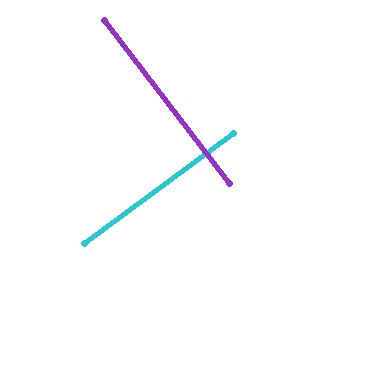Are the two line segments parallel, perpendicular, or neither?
Perpendicular — they meet at approximately 89°.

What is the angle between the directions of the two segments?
Approximately 89 degrees.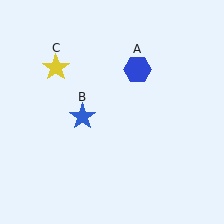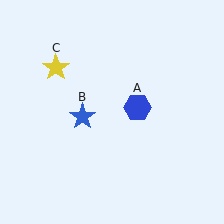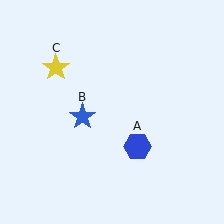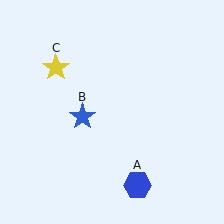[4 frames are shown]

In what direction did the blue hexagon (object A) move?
The blue hexagon (object A) moved down.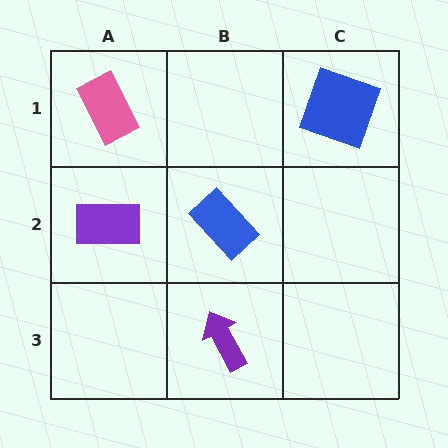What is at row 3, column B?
A purple arrow.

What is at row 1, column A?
A pink rectangle.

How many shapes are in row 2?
2 shapes.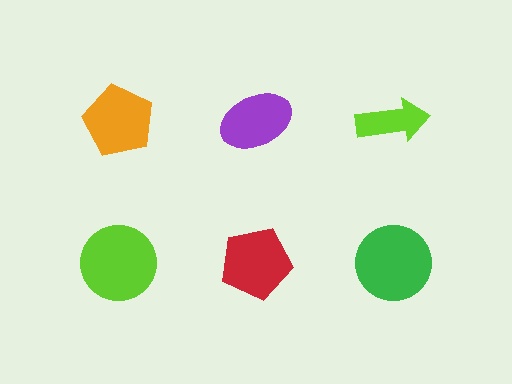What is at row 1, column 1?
An orange pentagon.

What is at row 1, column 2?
A purple ellipse.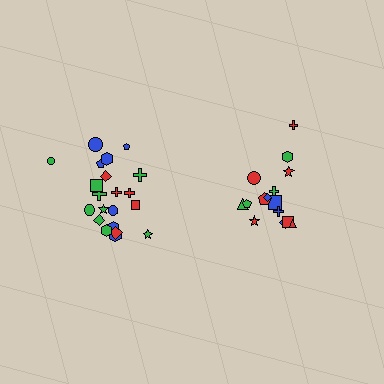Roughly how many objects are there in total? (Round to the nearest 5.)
Roughly 35 objects in total.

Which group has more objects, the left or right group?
The left group.